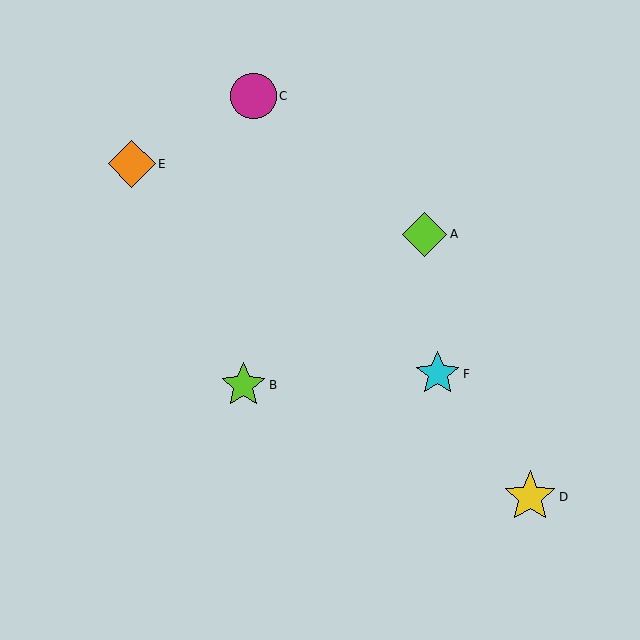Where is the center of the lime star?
The center of the lime star is at (243, 385).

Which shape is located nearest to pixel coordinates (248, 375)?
The lime star (labeled B) at (243, 385) is nearest to that location.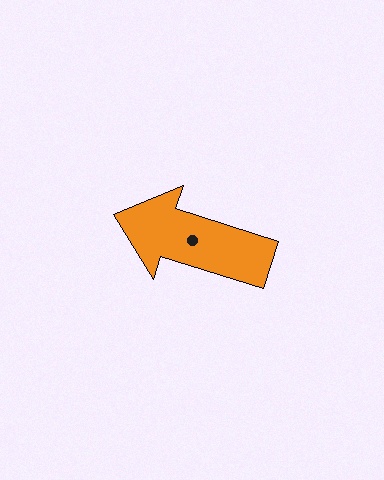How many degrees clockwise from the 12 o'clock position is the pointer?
Approximately 288 degrees.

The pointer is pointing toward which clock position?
Roughly 10 o'clock.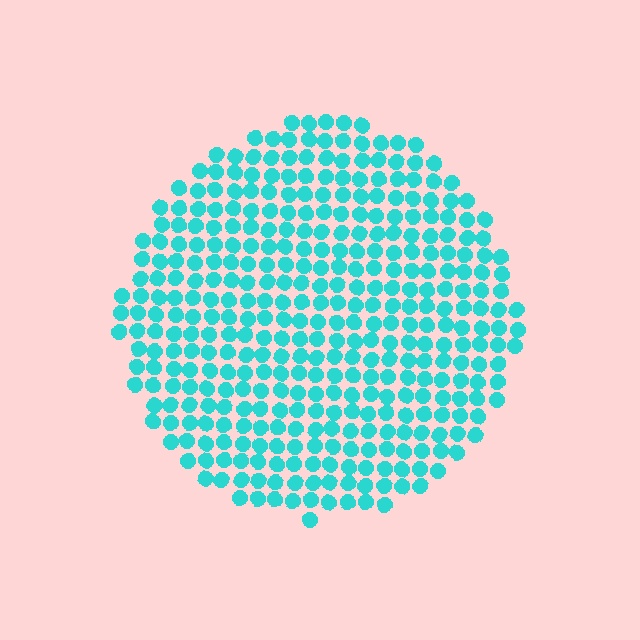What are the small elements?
The small elements are circles.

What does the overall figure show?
The overall figure shows a circle.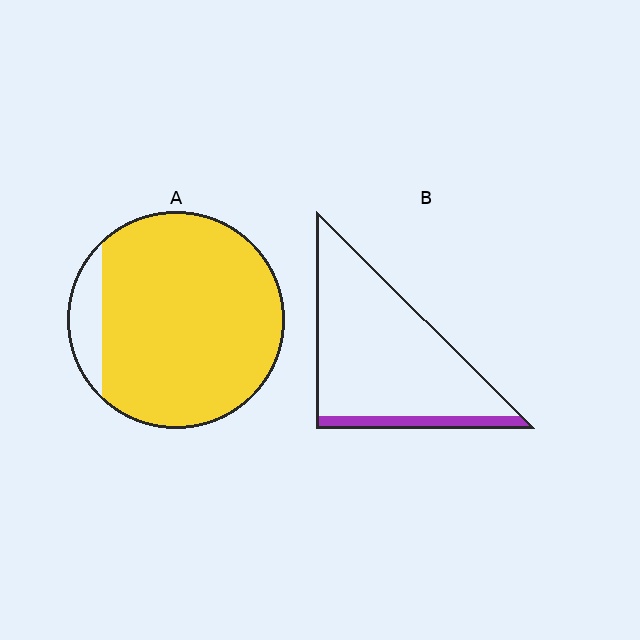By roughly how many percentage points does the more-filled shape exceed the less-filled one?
By roughly 80 percentage points (A over B).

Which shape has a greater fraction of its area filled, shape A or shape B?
Shape A.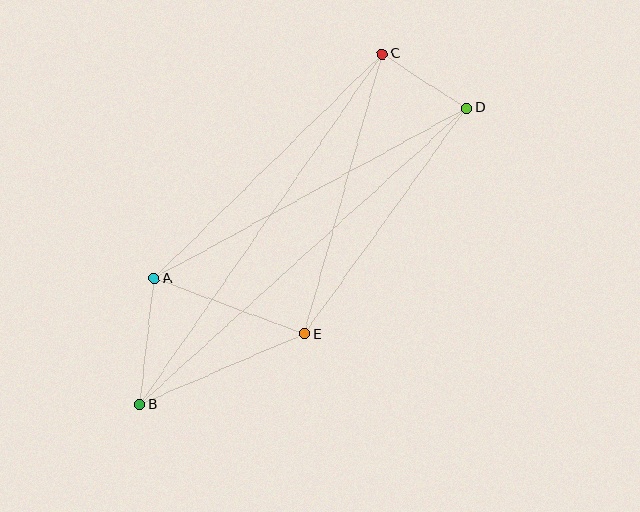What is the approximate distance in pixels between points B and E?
The distance between B and E is approximately 179 pixels.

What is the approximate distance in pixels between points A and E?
The distance between A and E is approximately 160 pixels.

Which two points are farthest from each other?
Points B and D are farthest from each other.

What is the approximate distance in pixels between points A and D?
The distance between A and D is approximately 356 pixels.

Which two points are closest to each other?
Points C and D are closest to each other.